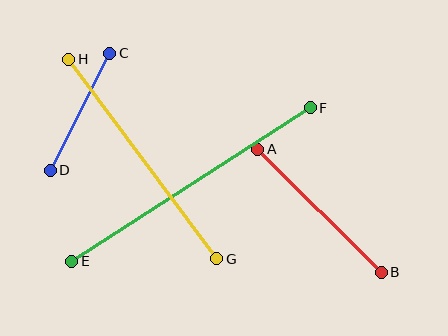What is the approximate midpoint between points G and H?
The midpoint is at approximately (143, 159) pixels.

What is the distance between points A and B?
The distance is approximately 174 pixels.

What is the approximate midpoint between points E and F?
The midpoint is at approximately (191, 185) pixels.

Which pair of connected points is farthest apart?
Points E and F are farthest apart.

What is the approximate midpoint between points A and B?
The midpoint is at approximately (319, 211) pixels.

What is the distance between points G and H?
The distance is approximately 248 pixels.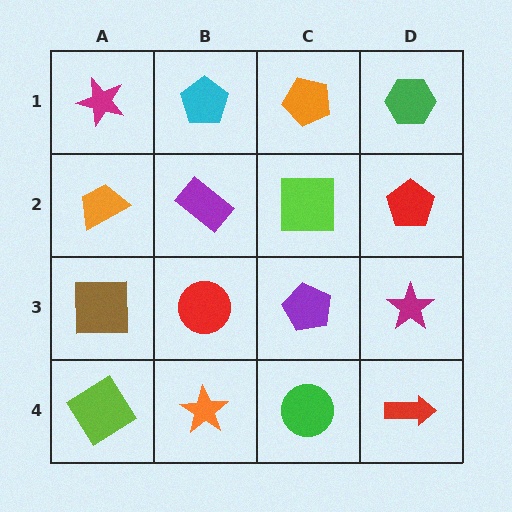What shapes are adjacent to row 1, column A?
An orange trapezoid (row 2, column A), a cyan pentagon (row 1, column B).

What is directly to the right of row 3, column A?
A red circle.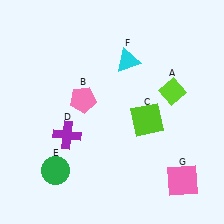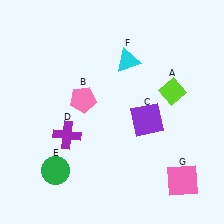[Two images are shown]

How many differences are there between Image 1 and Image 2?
There is 1 difference between the two images.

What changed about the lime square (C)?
In Image 1, C is lime. In Image 2, it changed to purple.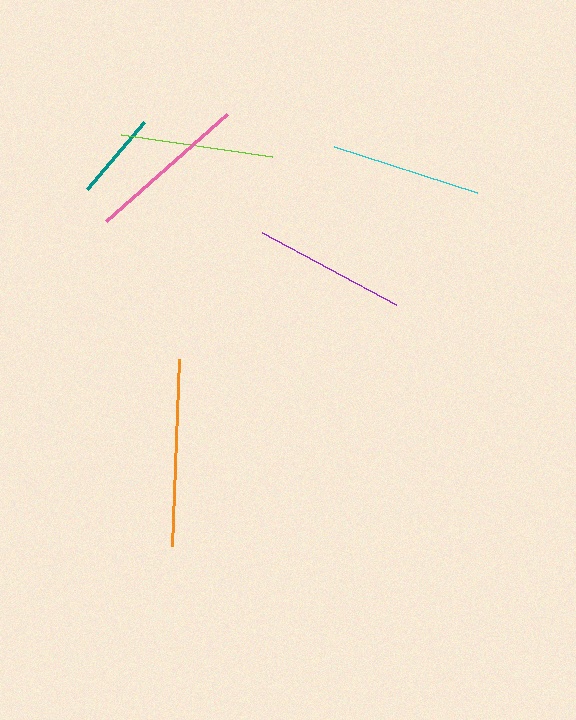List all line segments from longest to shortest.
From longest to shortest: orange, pink, purple, lime, cyan, teal.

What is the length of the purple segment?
The purple segment is approximately 153 pixels long.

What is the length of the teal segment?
The teal segment is approximately 87 pixels long.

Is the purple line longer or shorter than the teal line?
The purple line is longer than the teal line.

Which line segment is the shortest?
The teal line is the shortest at approximately 87 pixels.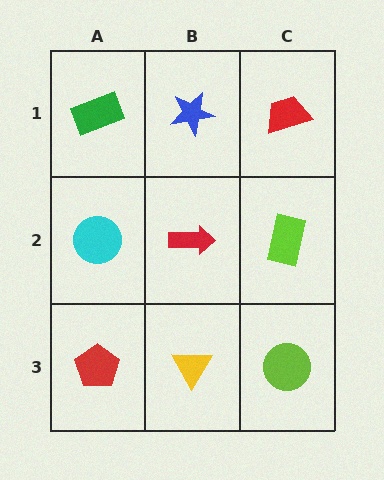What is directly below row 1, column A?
A cyan circle.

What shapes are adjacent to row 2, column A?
A green rectangle (row 1, column A), a red pentagon (row 3, column A), a red arrow (row 2, column B).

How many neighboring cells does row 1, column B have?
3.